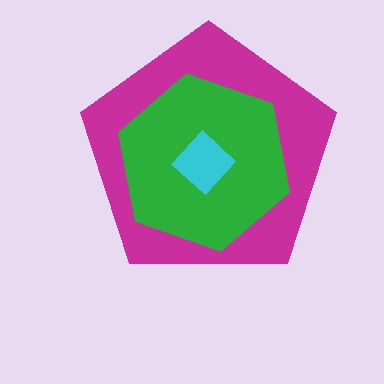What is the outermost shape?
The magenta pentagon.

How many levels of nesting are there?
3.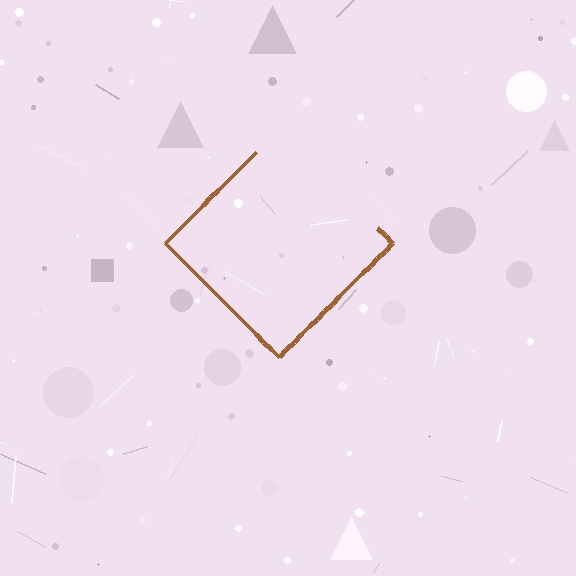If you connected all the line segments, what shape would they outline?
They would outline a diamond.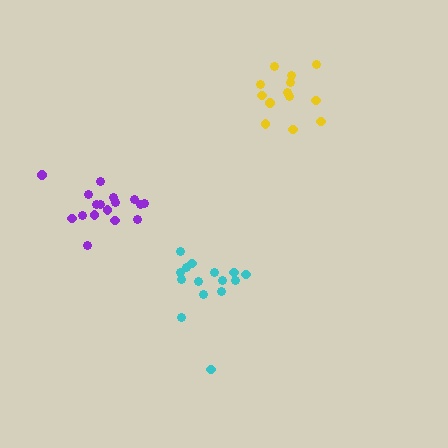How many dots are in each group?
Group 1: 17 dots, Group 2: 15 dots, Group 3: 13 dots (45 total).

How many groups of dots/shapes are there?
There are 3 groups.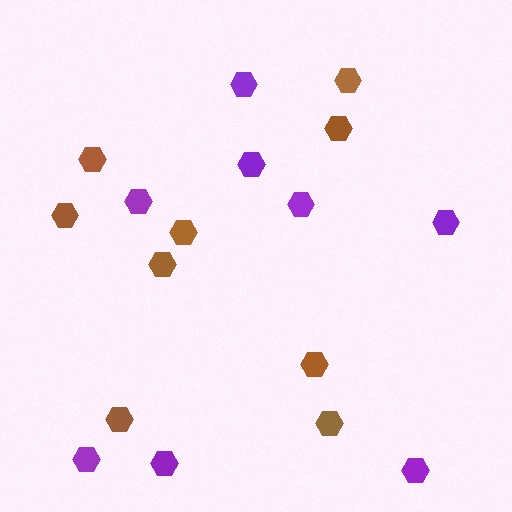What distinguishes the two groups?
There are 2 groups: one group of brown hexagons (9) and one group of purple hexagons (8).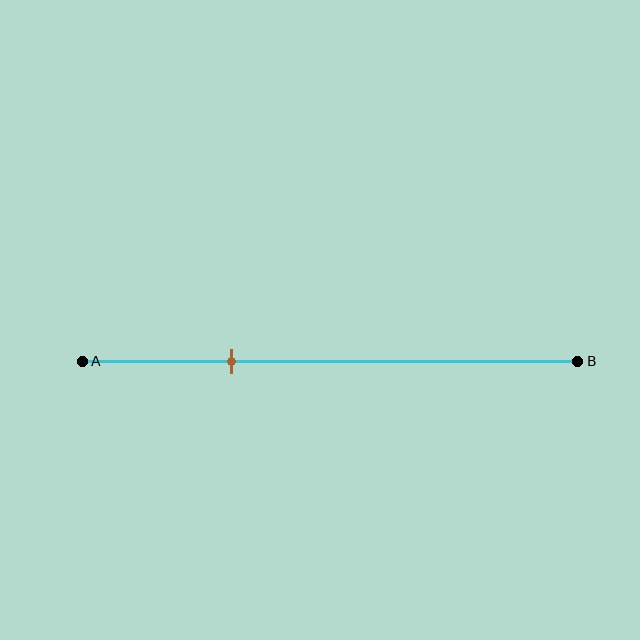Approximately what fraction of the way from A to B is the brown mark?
The brown mark is approximately 30% of the way from A to B.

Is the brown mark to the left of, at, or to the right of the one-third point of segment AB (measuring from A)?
The brown mark is to the left of the one-third point of segment AB.